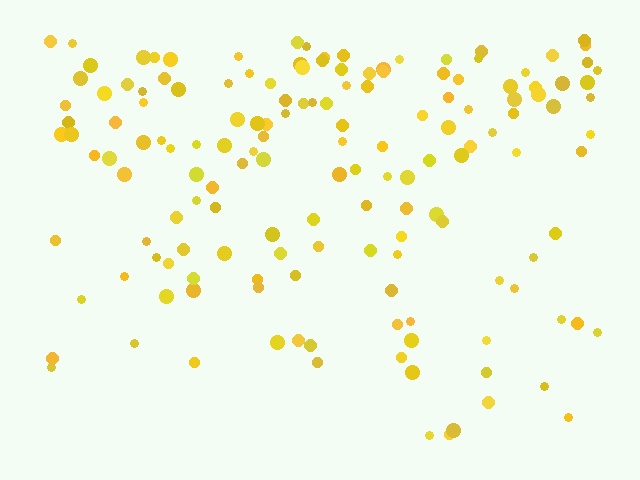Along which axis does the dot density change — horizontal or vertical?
Vertical.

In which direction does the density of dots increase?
From bottom to top, with the top side densest.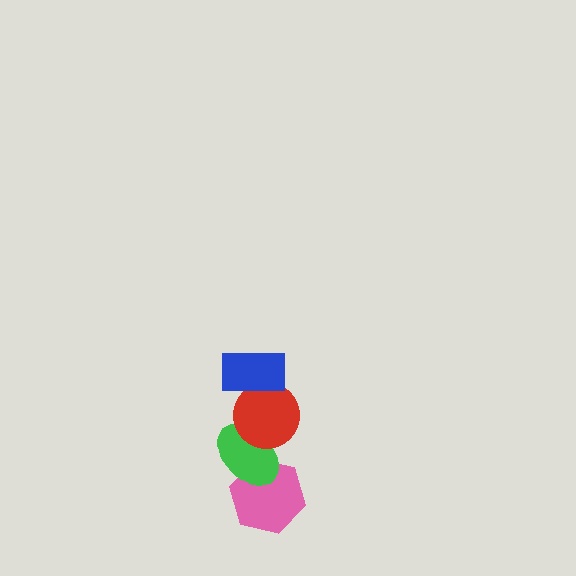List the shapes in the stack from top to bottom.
From top to bottom: the blue rectangle, the red circle, the green ellipse, the pink hexagon.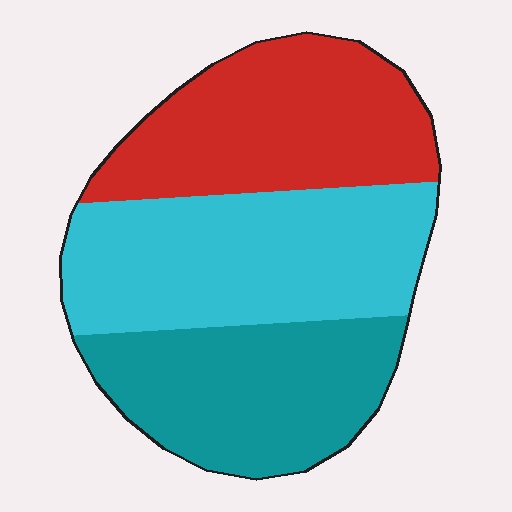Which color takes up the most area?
Cyan, at roughly 40%.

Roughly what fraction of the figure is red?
Red takes up between a quarter and a half of the figure.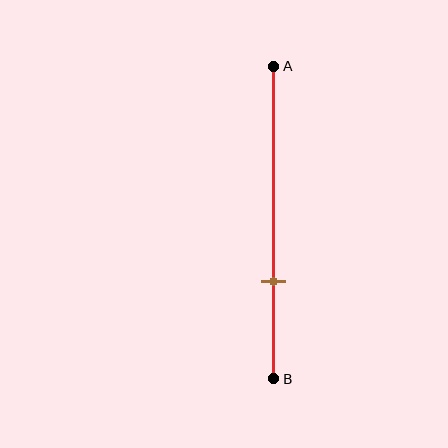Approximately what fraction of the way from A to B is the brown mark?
The brown mark is approximately 70% of the way from A to B.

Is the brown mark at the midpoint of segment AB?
No, the mark is at about 70% from A, not at the 50% midpoint.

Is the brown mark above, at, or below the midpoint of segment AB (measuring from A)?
The brown mark is below the midpoint of segment AB.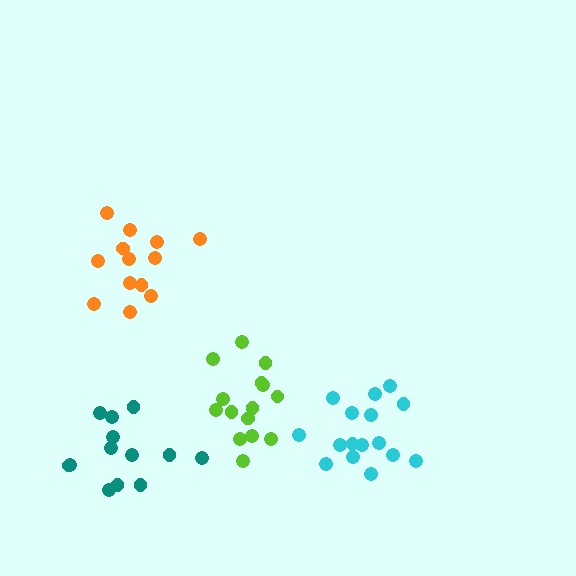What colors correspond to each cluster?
The clusters are colored: cyan, lime, teal, orange.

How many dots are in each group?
Group 1: 16 dots, Group 2: 15 dots, Group 3: 13 dots, Group 4: 13 dots (57 total).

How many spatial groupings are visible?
There are 4 spatial groupings.